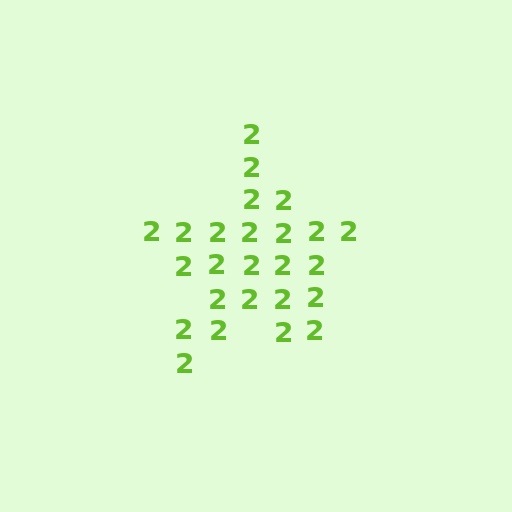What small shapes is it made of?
It is made of small digit 2's.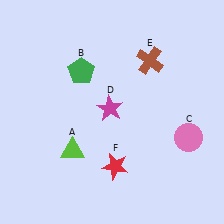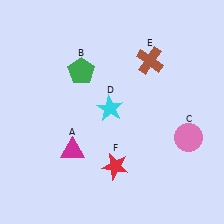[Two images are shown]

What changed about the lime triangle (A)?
In Image 1, A is lime. In Image 2, it changed to magenta.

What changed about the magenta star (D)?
In Image 1, D is magenta. In Image 2, it changed to cyan.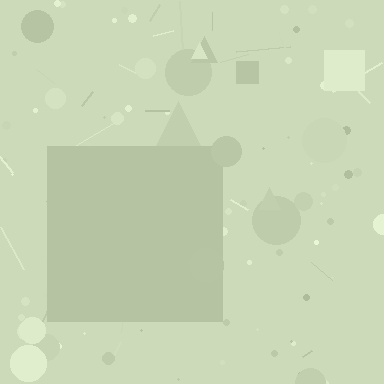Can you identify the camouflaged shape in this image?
The camouflaged shape is a square.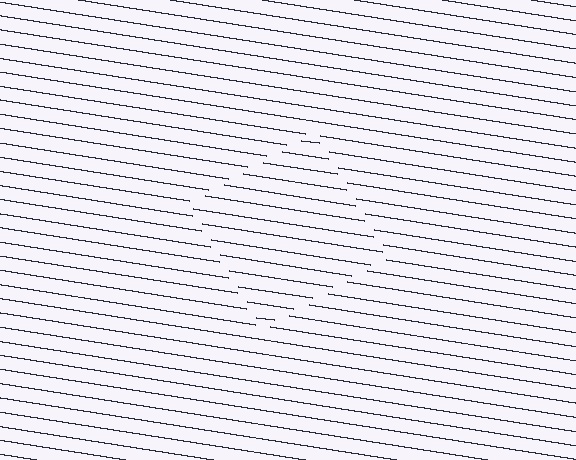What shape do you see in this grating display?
An illusory square. The interior of the shape contains the same grating, shifted by half a period — the contour is defined by the phase discontinuity where line-ends from the inner and outer gratings abut.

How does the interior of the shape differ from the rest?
The interior of the shape contains the same grating, shifted by half a period — the contour is defined by the phase discontinuity where line-ends from the inner and outer gratings abut.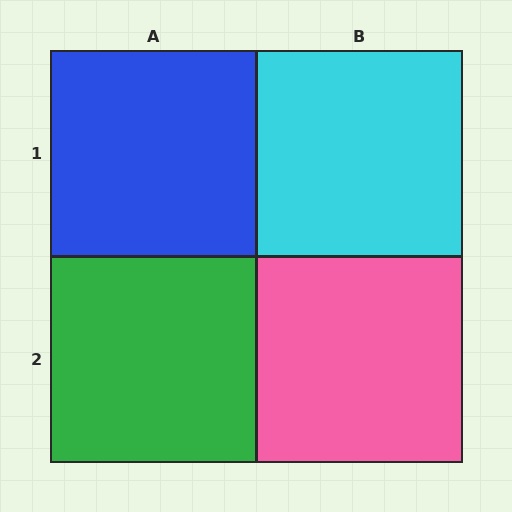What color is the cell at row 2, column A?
Green.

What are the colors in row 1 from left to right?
Blue, cyan.